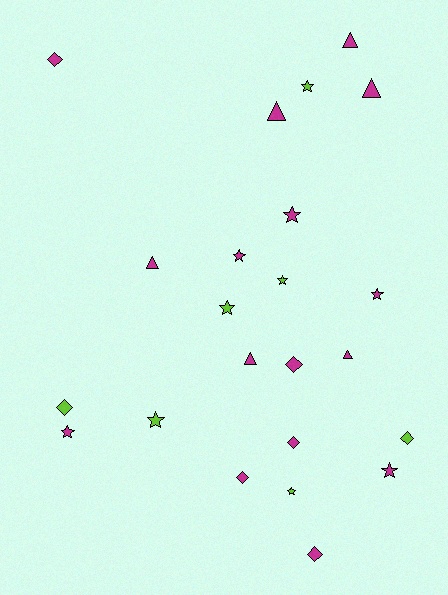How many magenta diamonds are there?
There are 5 magenta diamonds.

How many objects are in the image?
There are 23 objects.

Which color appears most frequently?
Magenta, with 16 objects.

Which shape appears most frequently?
Star, with 10 objects.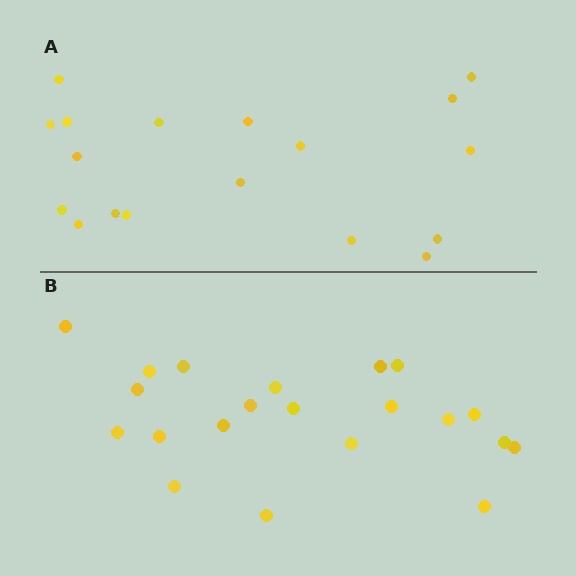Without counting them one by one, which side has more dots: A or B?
Region B (the bottom region) has more dots.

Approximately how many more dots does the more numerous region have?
Region B has just a few more — roughly 2 or 3 more dots than region A.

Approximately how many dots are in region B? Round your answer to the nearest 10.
About 20 dots. (The exact count is 21, which rounds to 20.)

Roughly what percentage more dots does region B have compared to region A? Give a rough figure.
About 15% more.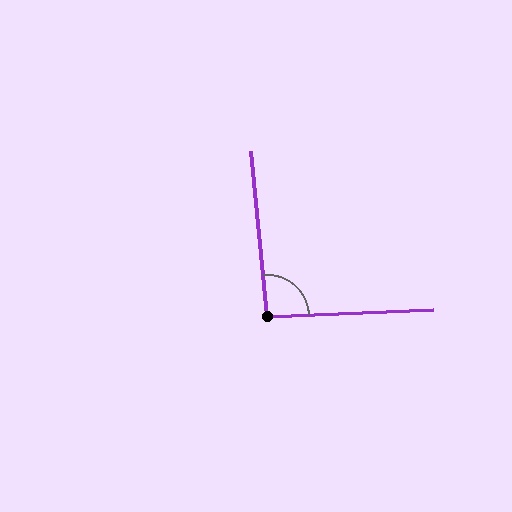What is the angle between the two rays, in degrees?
Approximately 93 degrees.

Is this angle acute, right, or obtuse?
It is approximately a right angle.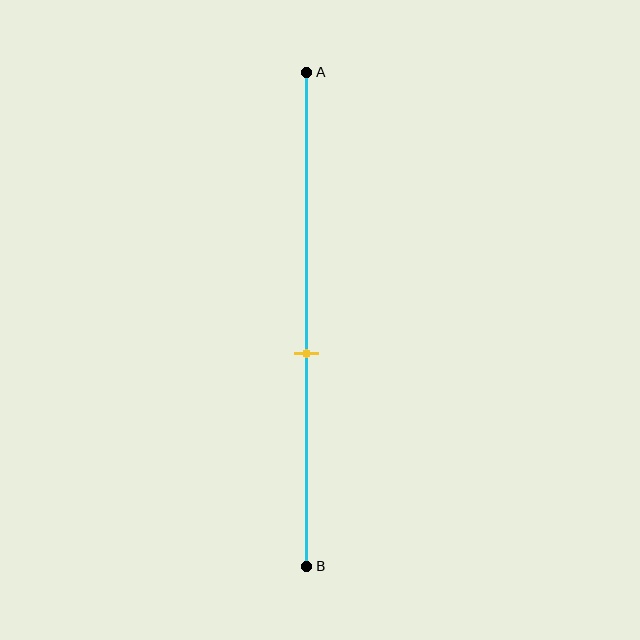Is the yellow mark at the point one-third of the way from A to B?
No, the mark is at about 55% from A, not at the 33% one-third point.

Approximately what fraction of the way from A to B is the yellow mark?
The yellow mark is approximately 55% of the way from A to B.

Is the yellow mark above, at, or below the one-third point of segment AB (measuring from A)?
The yellow mark is below the one-third point of segment AB.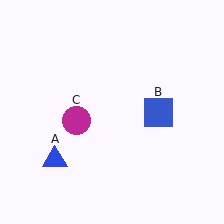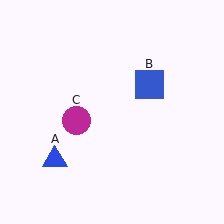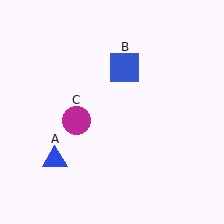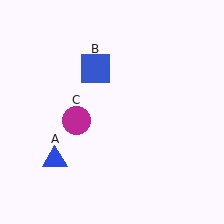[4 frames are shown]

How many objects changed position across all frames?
1 object changed position: blue square (object B).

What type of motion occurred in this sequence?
The blue square (object B) rotated counterclockwise around the center of the scene.